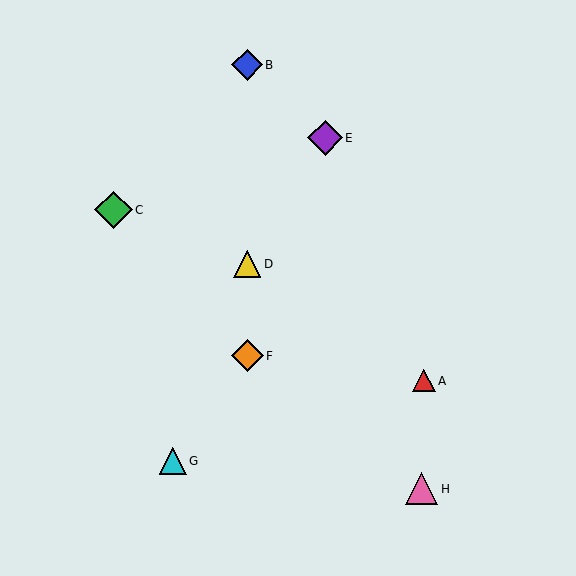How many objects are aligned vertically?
3 objects (B, D, F) are aligned vertically.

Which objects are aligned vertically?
Objects B, D, F are aligned vertically.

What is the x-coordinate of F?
Object F is at x≈247.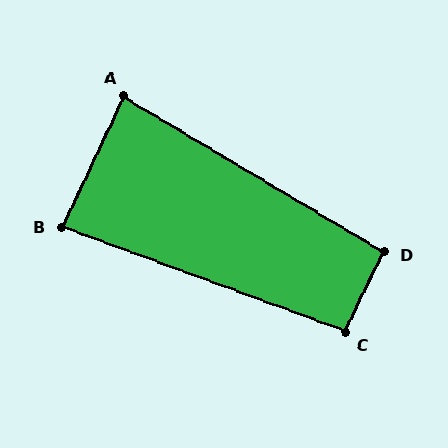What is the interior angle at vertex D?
Approximately 95 degrees (obtuse).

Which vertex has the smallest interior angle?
A, at approximately 84 degrees.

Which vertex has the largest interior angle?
C, at approximately 96 degrees.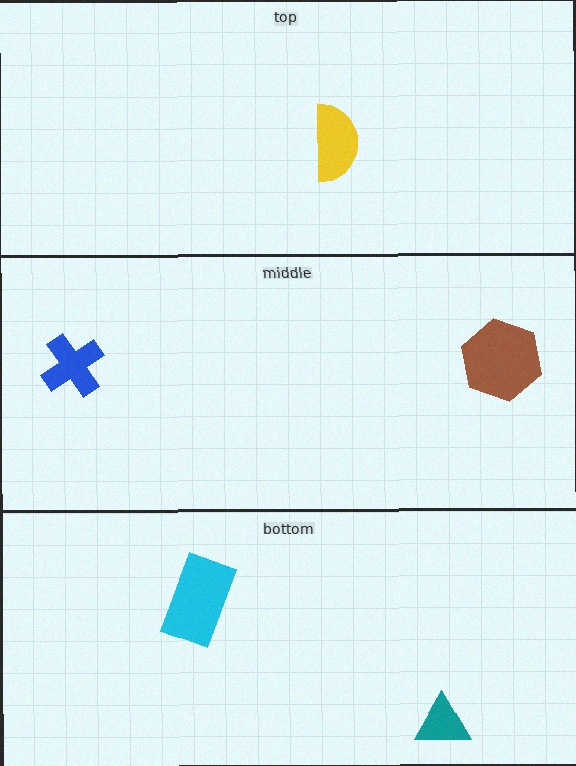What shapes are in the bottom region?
The cyan rectangle, the teal triangle.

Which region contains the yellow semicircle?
The top region.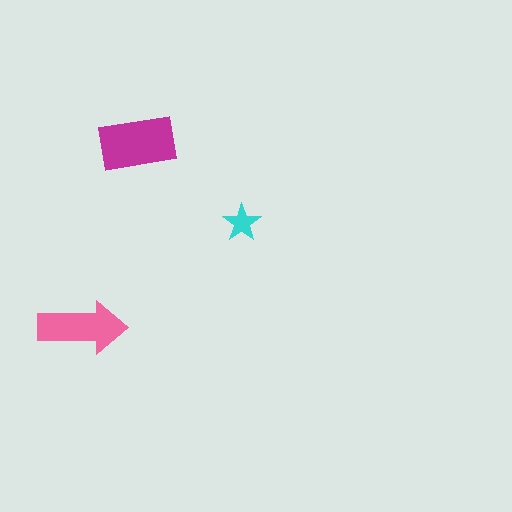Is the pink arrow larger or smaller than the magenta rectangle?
Smaller.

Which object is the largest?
The magenta rectangle.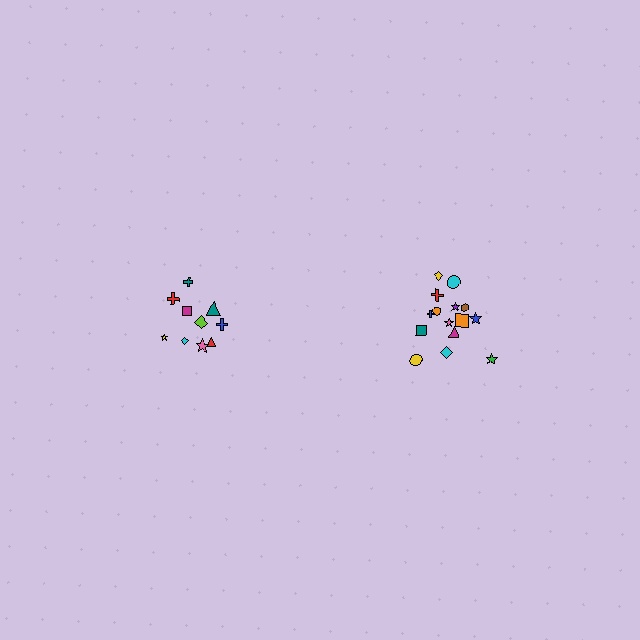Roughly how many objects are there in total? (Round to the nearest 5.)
Roughly 25 objects in total.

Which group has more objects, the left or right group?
The right group.